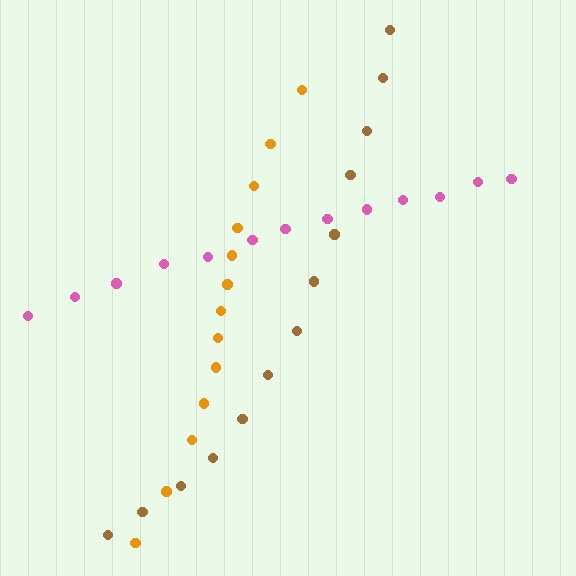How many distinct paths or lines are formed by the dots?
There are 3 distinct paths.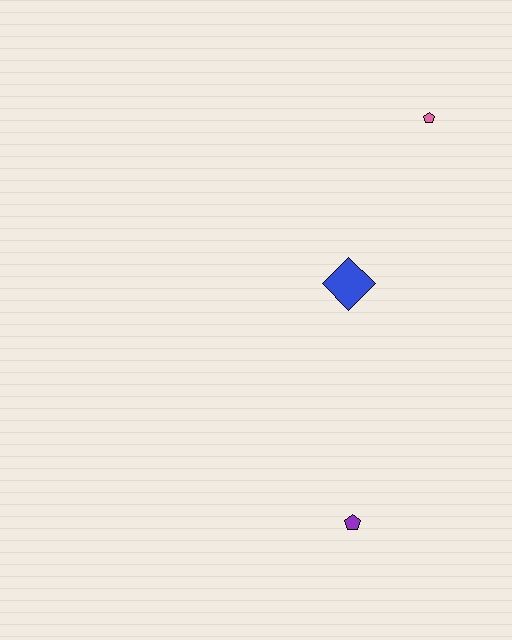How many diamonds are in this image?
There is 1 diamond.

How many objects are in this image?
There are 3 objects.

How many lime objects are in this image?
There are no lime objects.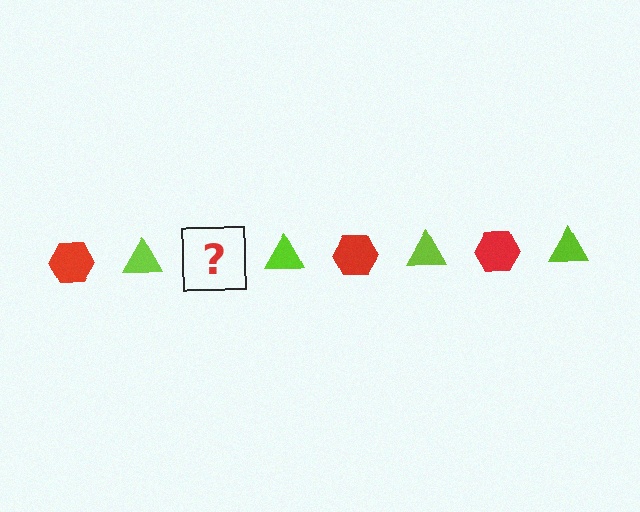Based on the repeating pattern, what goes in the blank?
The blank should be a red hexagon.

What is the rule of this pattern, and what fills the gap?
The rule is that the pattern alternates between red hexagon and lime triangle. The gap should be filled with a red hexagon.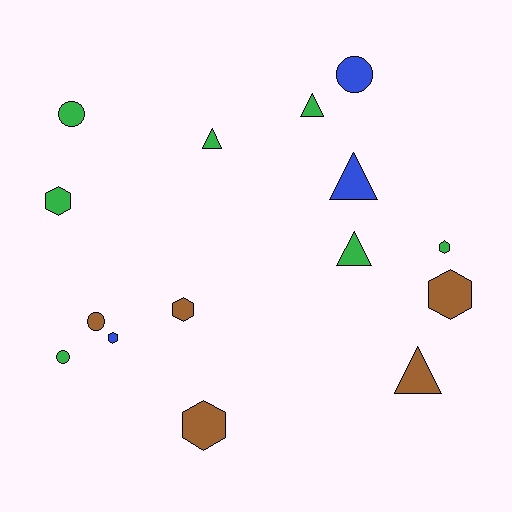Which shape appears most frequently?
Hexagon, with 6 objects.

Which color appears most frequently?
Green, with 7 objects.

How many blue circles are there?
There is 1 blue circle.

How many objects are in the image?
There are 15 objects.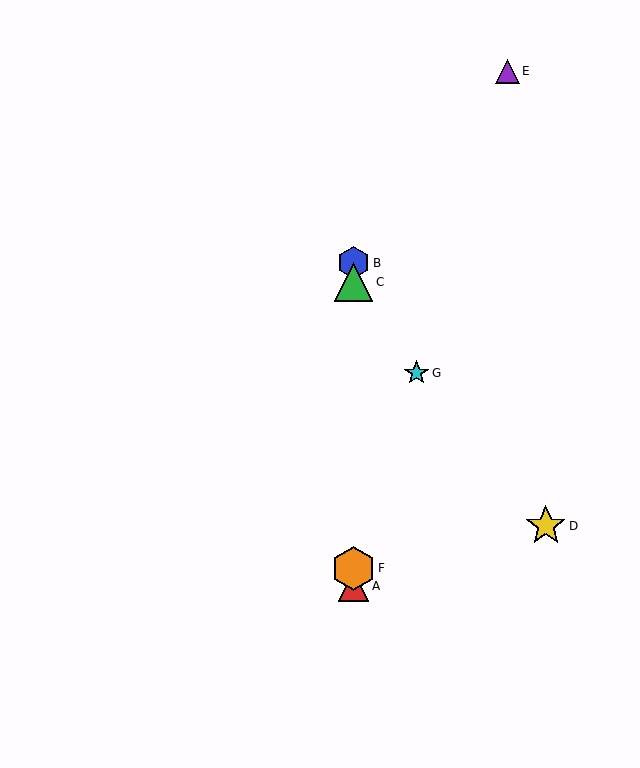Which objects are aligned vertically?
Objects A, B, C, F are aligned vertically.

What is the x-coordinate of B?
Object B is at x≈353.